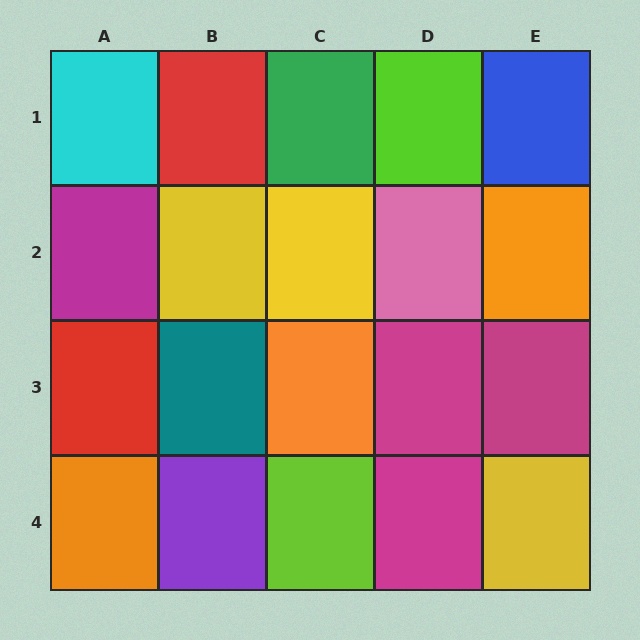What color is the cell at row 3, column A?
Red.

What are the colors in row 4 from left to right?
Orange, purple, lime, magenta, yellow.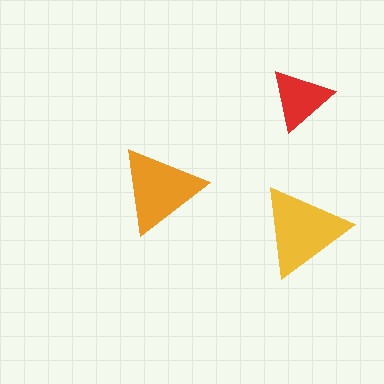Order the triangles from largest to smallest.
the yellow one, the orange one, the red one.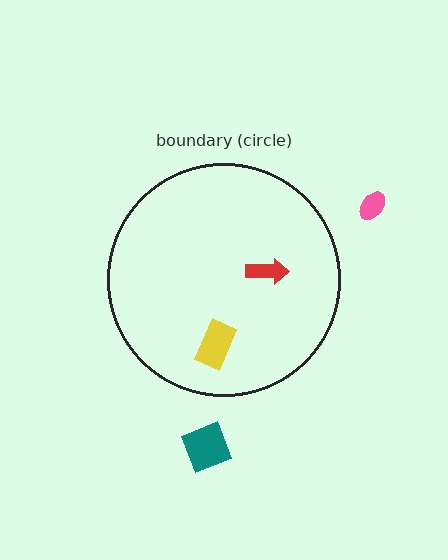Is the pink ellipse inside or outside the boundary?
Outside.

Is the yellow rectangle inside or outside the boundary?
Inside.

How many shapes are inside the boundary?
2 inside, 2 outside.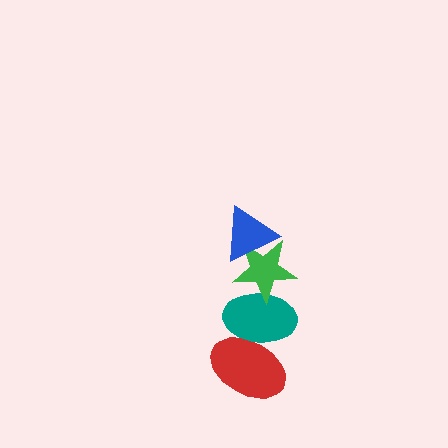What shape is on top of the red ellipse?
The teal ellipse is on top of the red ellipse.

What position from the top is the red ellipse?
The red ellipse is 4th from the top.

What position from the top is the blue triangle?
The blue triangle is 1st from the top.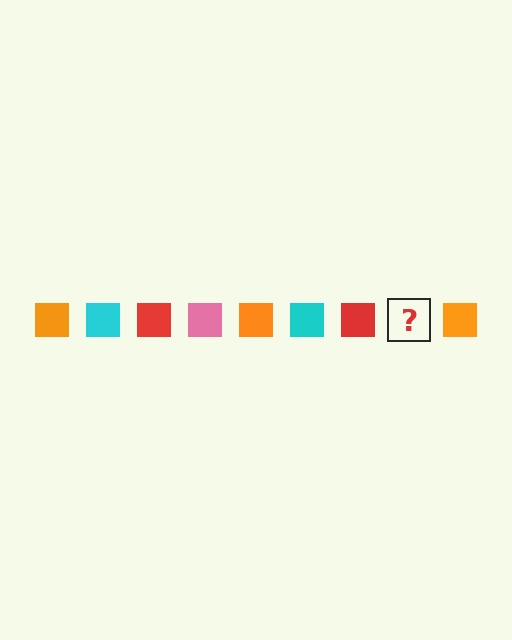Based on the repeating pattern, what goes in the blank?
The blank should be a pink square.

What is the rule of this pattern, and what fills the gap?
The rule is that the pattern cycles through orange, cyan, red, pink squares. The gap should be filled with a pink square.